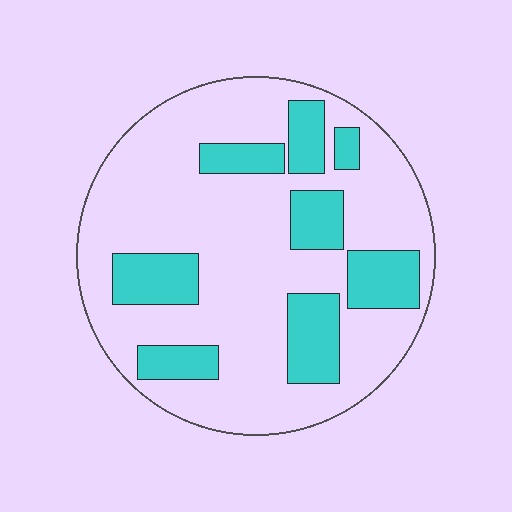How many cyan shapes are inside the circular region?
8.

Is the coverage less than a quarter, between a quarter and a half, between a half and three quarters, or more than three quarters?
Between a quarter and a half.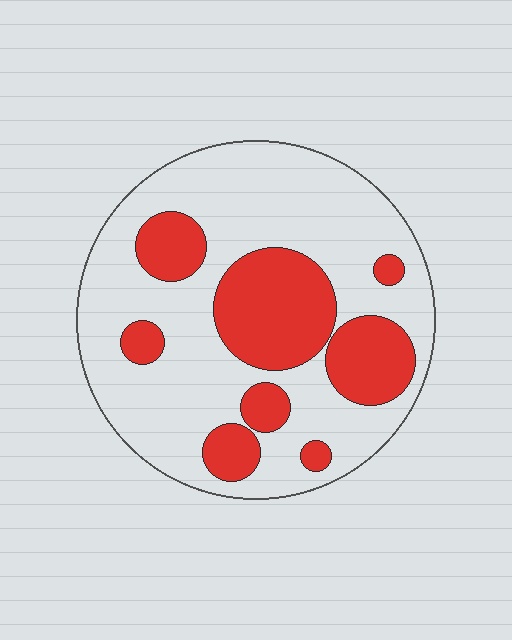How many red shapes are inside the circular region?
8.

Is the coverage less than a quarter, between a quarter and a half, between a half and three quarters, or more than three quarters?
Between a quarter and a half.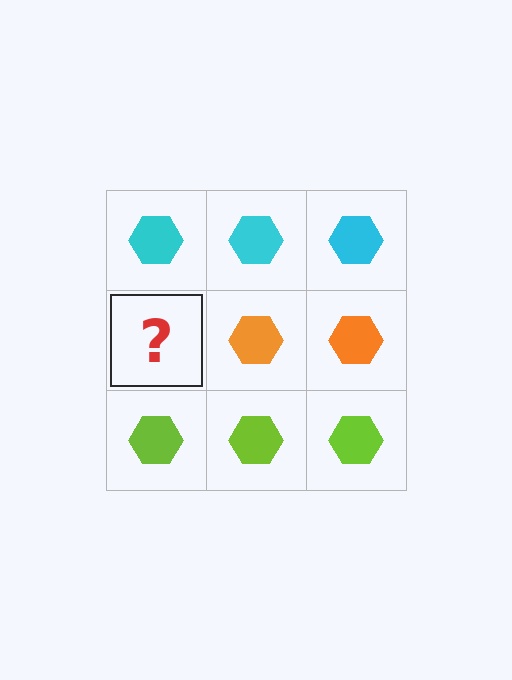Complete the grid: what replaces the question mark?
The question mark should be replaced with an orange hexagon.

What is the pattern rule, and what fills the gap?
The rule is that each row has a consistent color. The gap should be filled with an orange hexagon.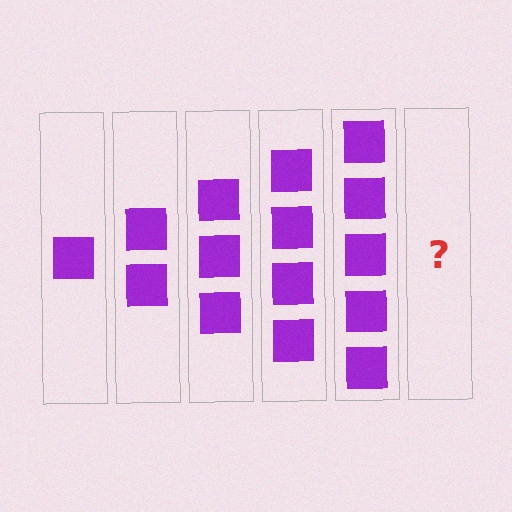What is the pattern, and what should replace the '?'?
The pattern is that each step adds one more square. The '?' should be 6 squares.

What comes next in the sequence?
The next element should be 6 squares.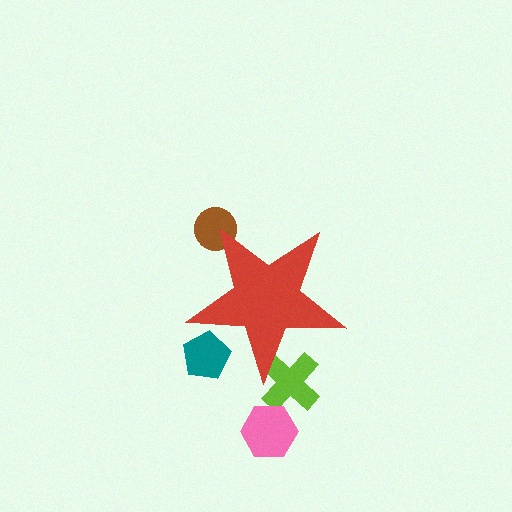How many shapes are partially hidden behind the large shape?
3 shapes are partially hidden.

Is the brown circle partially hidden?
Yes, the brown circle is partially hidden behind the red star.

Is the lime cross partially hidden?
Yes, the lime cross is partially hidden behind the red star.